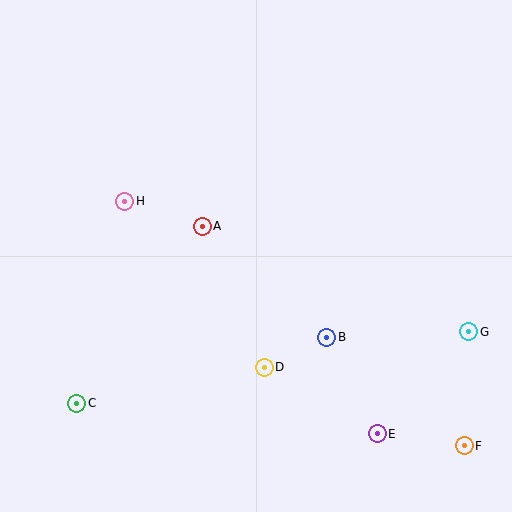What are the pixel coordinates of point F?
Point F is at (464, 446).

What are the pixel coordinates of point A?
Point A is at (202, 226).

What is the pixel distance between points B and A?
The distance between B and A is 167 pixels.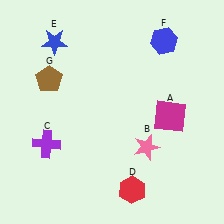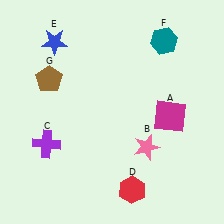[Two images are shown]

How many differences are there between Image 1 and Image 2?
There is 1 difference between the two images.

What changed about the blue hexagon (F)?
In Image 1, F is blue. In Image 2, it changed to teal.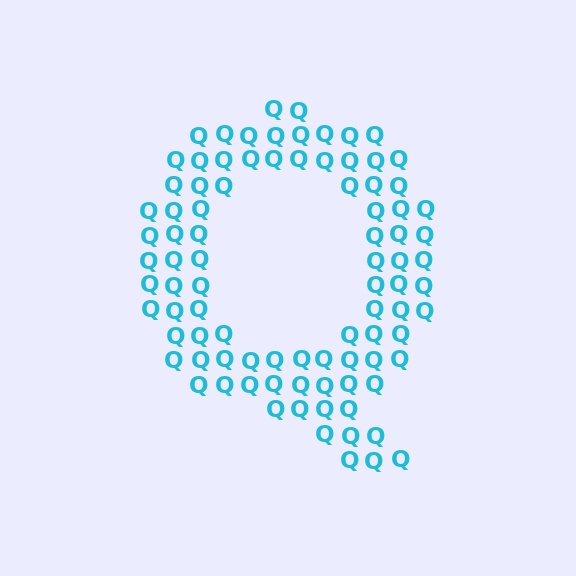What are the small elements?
The small elements are letter Q's.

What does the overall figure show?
The overall figure shows the letter Q.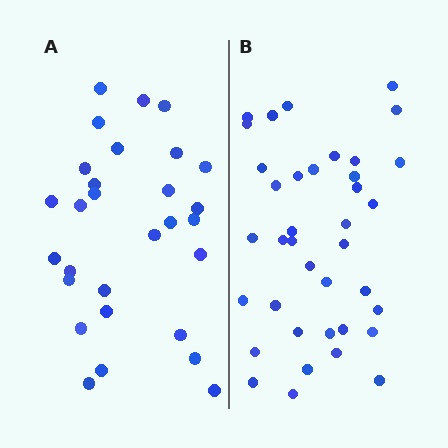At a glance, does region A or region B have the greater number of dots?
Region B (the right region) has more dots.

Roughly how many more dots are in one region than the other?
Region B has roughly 8 or so more dots than region A.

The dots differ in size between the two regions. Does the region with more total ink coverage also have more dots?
No. Region A has more total ink coverage because its dots are larger, but region B actually contains more individual dots. Total area can be misleading — the number of items is what matters here.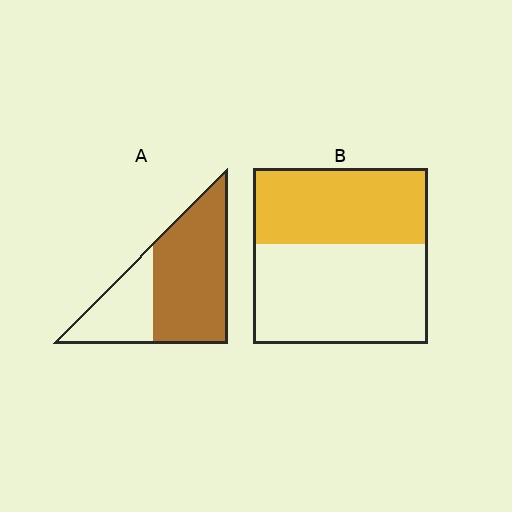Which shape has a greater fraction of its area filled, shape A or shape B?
Shape A.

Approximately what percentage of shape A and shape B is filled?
A is approximately 65% and B is approximately 45%.